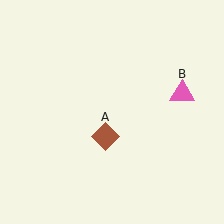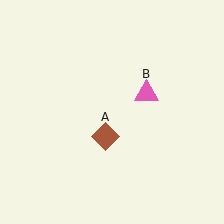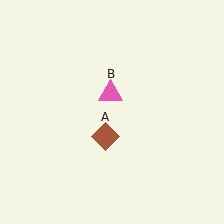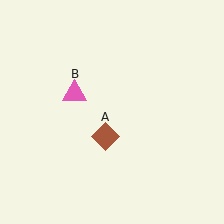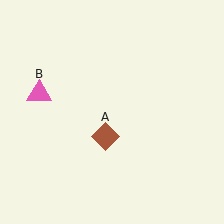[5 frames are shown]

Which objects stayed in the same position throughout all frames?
Brown diamond (object A) remained stationary.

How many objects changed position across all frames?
1 object changed position: pink triangle (object B).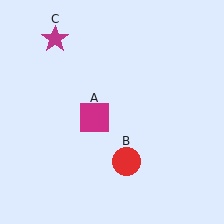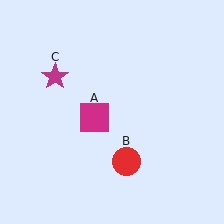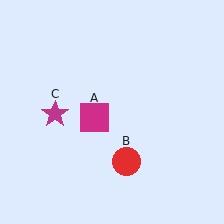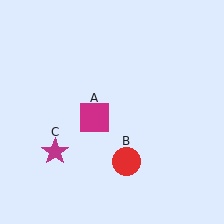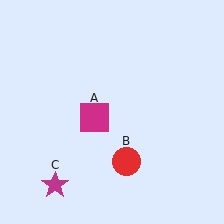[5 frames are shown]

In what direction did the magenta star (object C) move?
The magenta star (object C) moved down.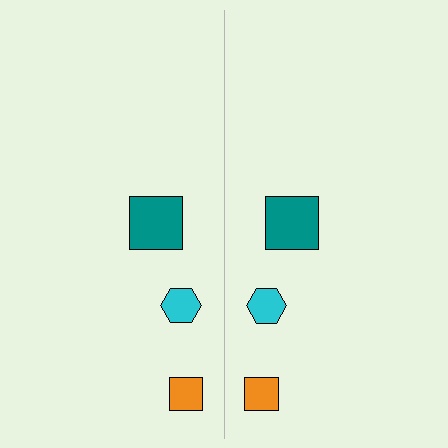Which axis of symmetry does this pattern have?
The pattern has a vertical axis of symmetry running through the center of the image.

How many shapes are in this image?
There are 6 shapes in this image.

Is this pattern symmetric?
Yes, this pattern has bilateral (reflection) symmetry.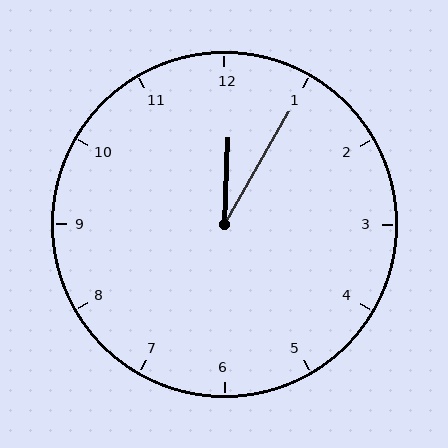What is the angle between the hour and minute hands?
Approximately 28 degrees.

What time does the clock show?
12:05.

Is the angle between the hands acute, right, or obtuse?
It is acute.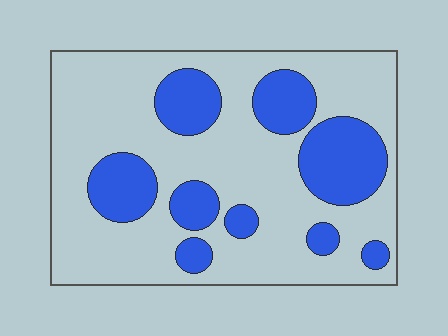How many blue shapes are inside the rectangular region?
9.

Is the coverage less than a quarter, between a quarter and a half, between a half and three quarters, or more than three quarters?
Between a quarter and a half.